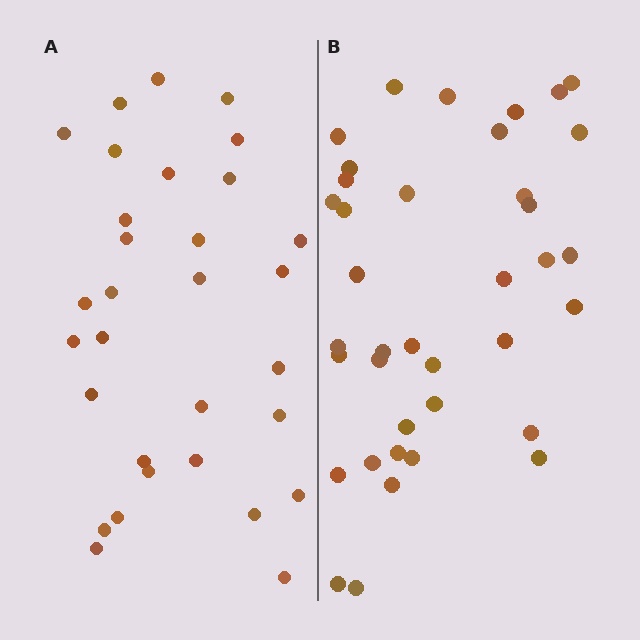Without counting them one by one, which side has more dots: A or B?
Region B (the right region) has more dots.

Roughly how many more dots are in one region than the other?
Region B has roughly 8 or so more dots than region A.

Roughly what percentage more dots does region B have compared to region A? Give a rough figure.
About 25% more.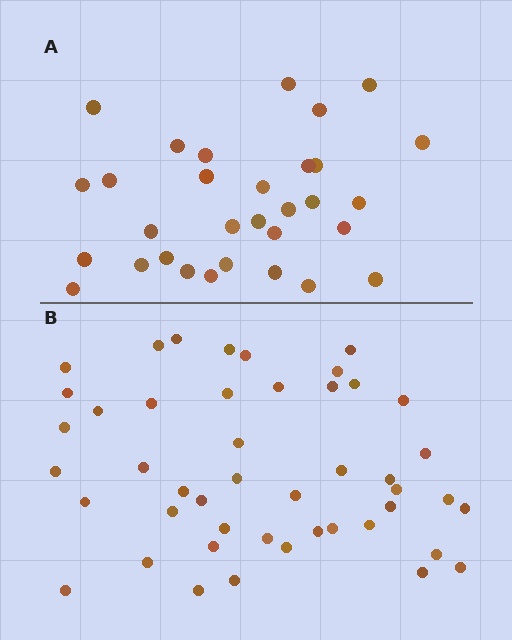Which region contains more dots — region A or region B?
Region B (the bottom region) has more dots.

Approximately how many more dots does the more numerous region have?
Region B has approximately 15 more dots than region A.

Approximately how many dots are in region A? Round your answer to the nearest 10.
About 30 dots. (The exact count is 31, which rounds to 30.)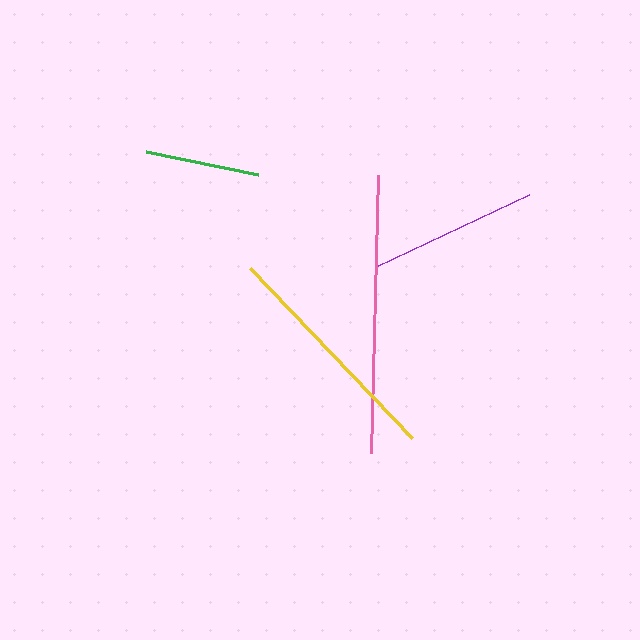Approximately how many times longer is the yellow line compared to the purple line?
The yellow line is approximately 1.4 times the length of the purple line.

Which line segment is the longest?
The pink line is the longest at approximately 277 pixels.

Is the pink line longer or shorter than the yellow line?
The pink line is longer than the yellow line.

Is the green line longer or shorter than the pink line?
The pink line is longer than the green line.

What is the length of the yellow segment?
The yellow segment is approximately 235 pixels long.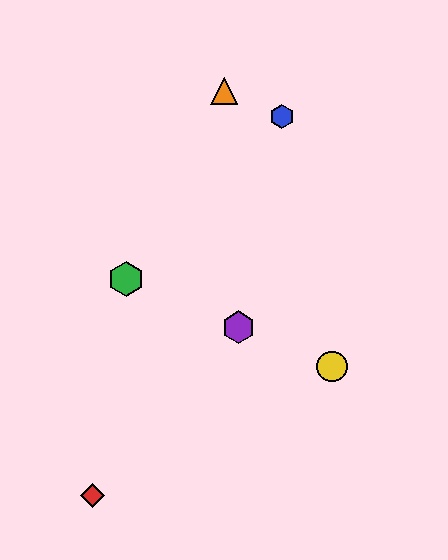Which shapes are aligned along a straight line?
The green hexagon, the yellow circle, the purple hexagon are aligned along a straight line.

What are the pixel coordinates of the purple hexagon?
The purple hexagon is at (239, 327).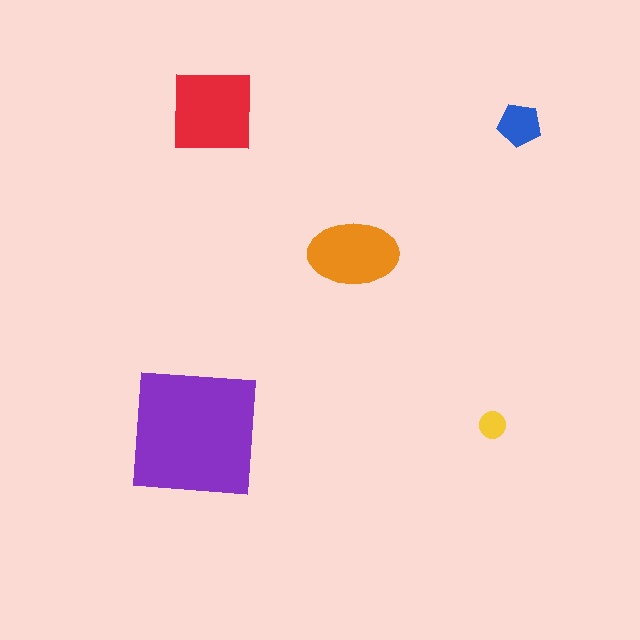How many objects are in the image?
There are 5 objects in the image.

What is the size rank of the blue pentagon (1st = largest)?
4th.